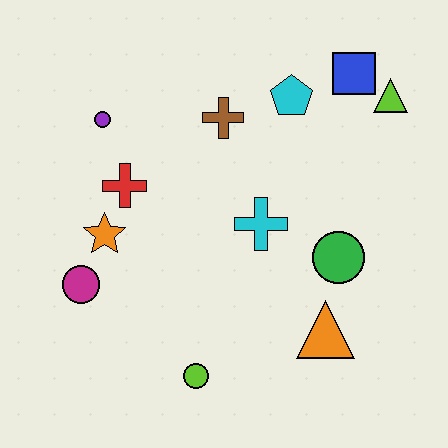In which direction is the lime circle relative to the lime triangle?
The lime circle is below the lime triangle.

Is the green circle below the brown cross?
Yes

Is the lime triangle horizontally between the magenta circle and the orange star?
No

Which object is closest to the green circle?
The orange triangle is closest to the green circle.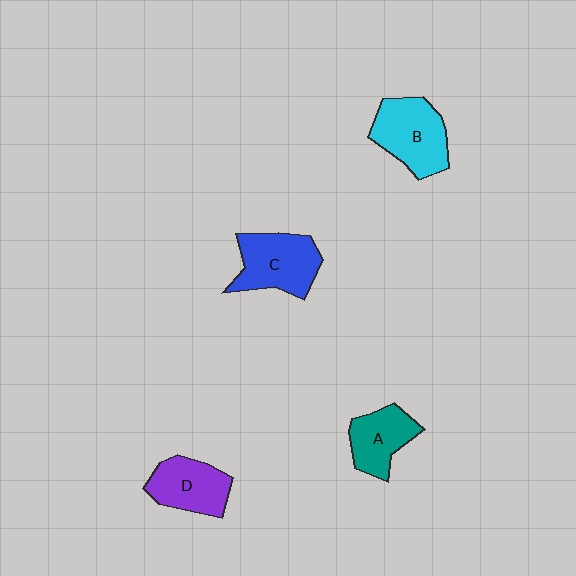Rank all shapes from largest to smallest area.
From largest to smallest: B (cyan), C (blue), D (purple), A (teal).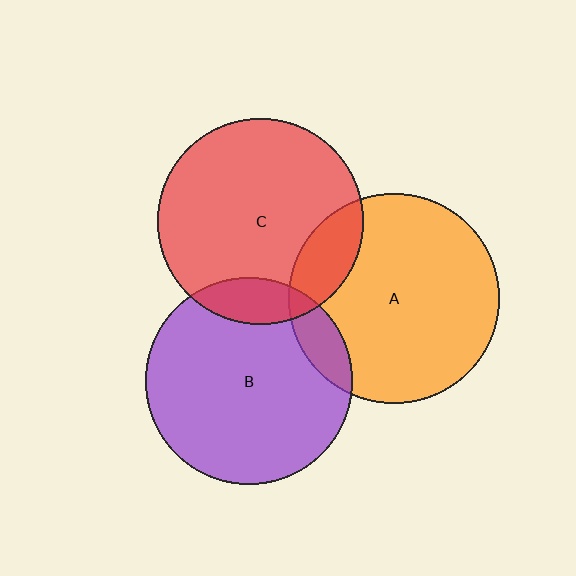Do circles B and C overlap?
Yes.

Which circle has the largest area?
Circle A (orange).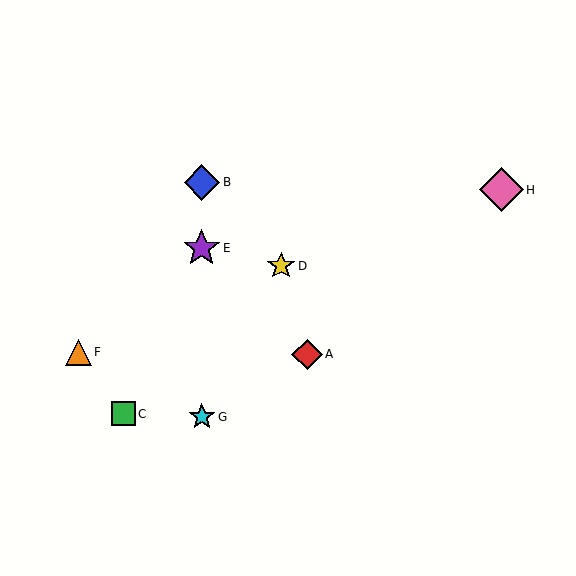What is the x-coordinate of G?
Object G is at x≈202.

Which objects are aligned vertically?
Objects B, E, G are aligned vertically.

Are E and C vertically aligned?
No, E is at x≈202 and C is at x≈123.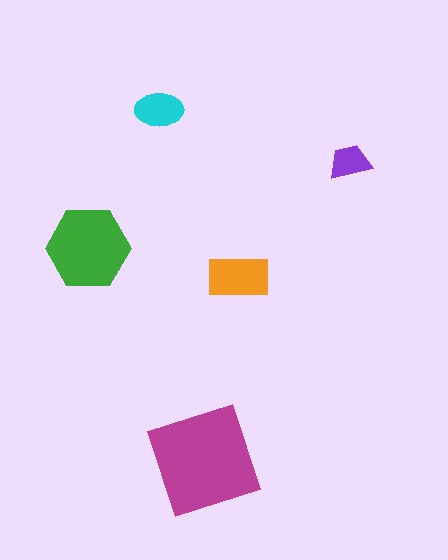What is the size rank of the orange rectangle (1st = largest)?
3rd.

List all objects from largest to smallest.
The magenta diamond, the green hexagon, the orange rectangle, the cyan ellipse, the purple trapezoid.